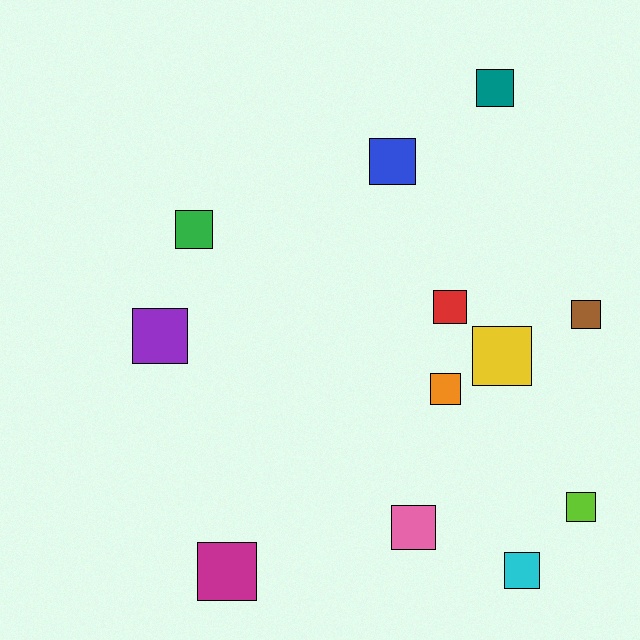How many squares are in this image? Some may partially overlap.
There are 12 squares.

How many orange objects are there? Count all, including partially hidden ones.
There is 1 orange object.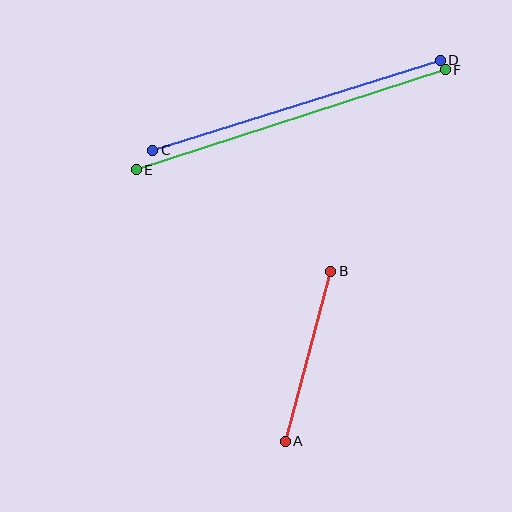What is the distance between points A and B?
The distance is approximately 176 pixels.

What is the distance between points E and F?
The distance is approximately 325 pixels.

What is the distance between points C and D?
The distance is approximately 301 pixels.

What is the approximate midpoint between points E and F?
The midpoint is at approximately (291, 120) pixels.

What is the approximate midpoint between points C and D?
The midpoint is at approximately (297, 105) pixels.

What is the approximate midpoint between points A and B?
The midpoint is at approximately (308, 356) pixels.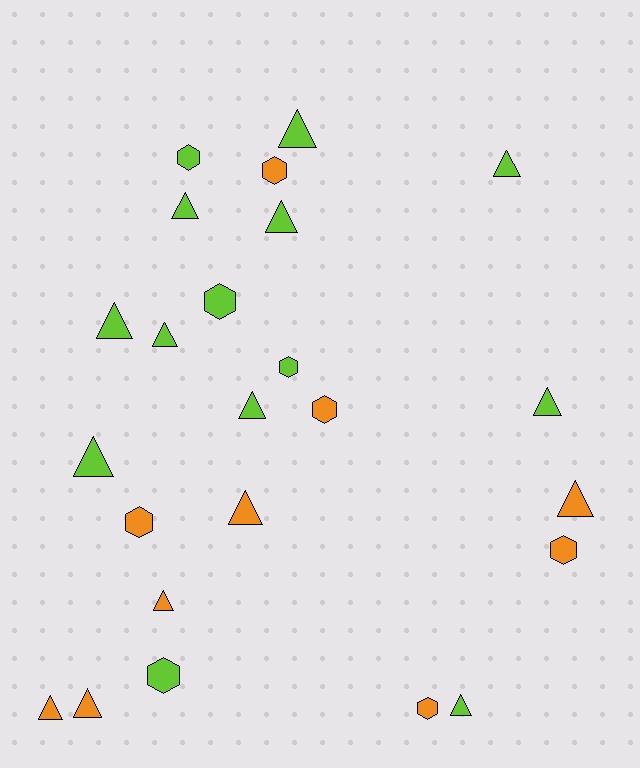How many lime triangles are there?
There are 10 lime triangles.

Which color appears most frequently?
Lime, with 14 objects.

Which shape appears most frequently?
Triangle, with 15 objects.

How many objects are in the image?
There are 24 objects.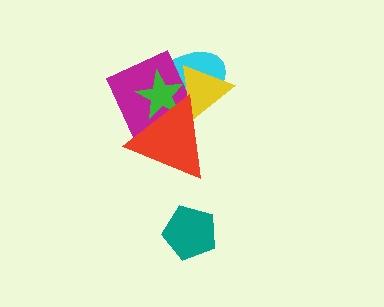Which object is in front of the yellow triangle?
The red triangle is in front of the yellow triangle.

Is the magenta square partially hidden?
Yes, it is partially covered by another shape.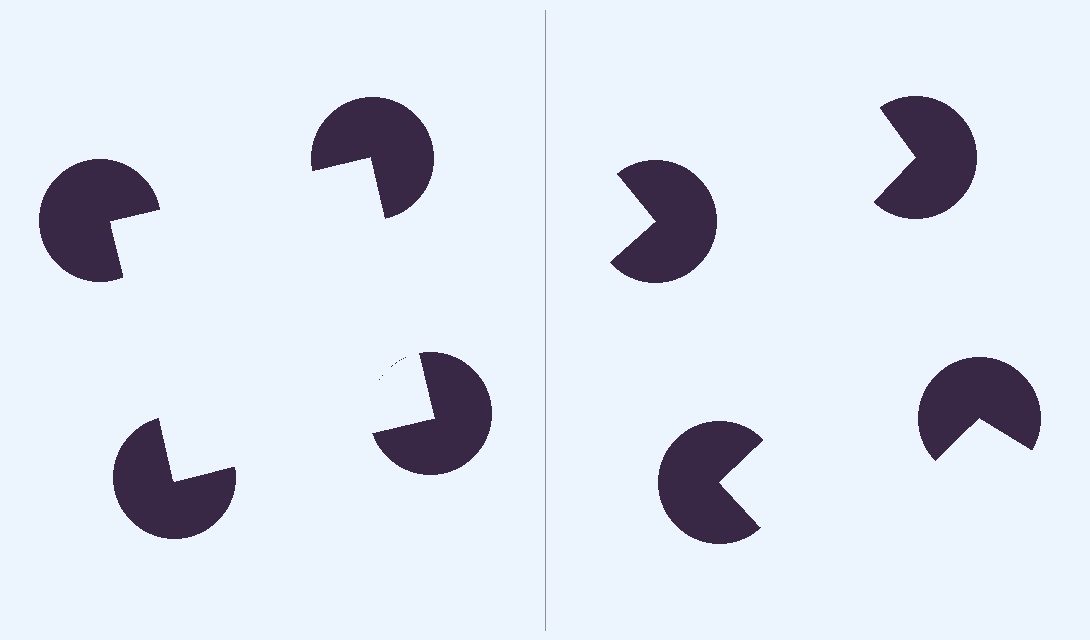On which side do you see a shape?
An illusory square appears on the left side. On the right side the wedge cuts are rotated, so no coherent shape forms.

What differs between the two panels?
The pac-man discs are positioned identically on both sides; only the wedge orientations differ. On the left they align to a square; on the right they are misaligned.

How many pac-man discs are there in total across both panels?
8 — 4 on each side.